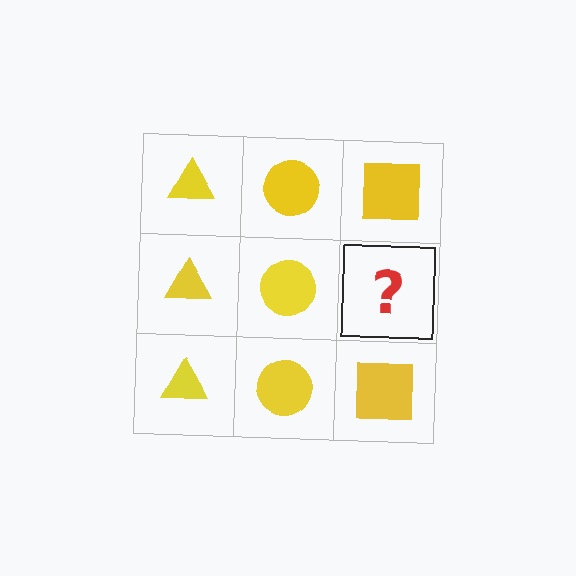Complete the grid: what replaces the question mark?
The question mark should be replaced with a yellow square.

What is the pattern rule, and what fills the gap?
The rule is that each column has a consistent shape. The gap should be filled with a yellow square.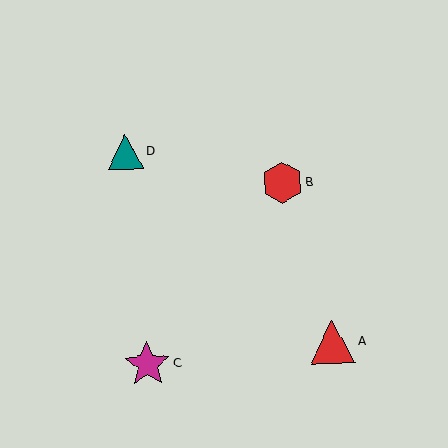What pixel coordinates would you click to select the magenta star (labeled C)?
Click at (147, 364) to select the magenta star C.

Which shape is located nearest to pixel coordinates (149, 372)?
The magenta star (labeled C) at (147, 364) is nearest to that location.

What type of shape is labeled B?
Shape B is a red hexagon.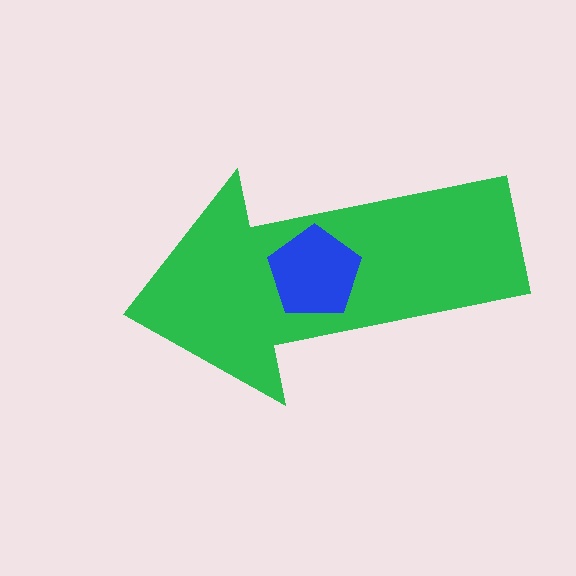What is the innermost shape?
The blue pentagon.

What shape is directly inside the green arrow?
The blue pentagon.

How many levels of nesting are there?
2.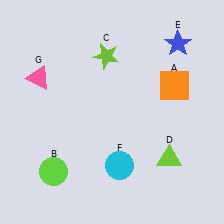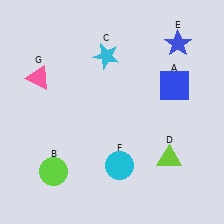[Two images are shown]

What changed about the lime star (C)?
In Image 1, C is lime. In Image 2, it changed to cyan.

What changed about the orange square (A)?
In Image 1, A is orange. In Image 2, it changed to blue.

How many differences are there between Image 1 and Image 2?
There are 2 differences between the two images.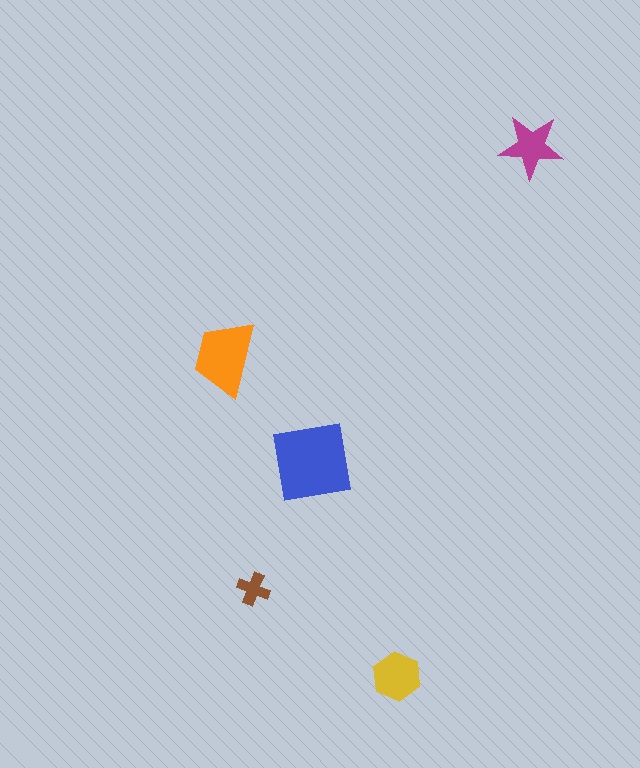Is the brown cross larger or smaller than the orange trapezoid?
Smaller.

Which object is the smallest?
The brown cross.